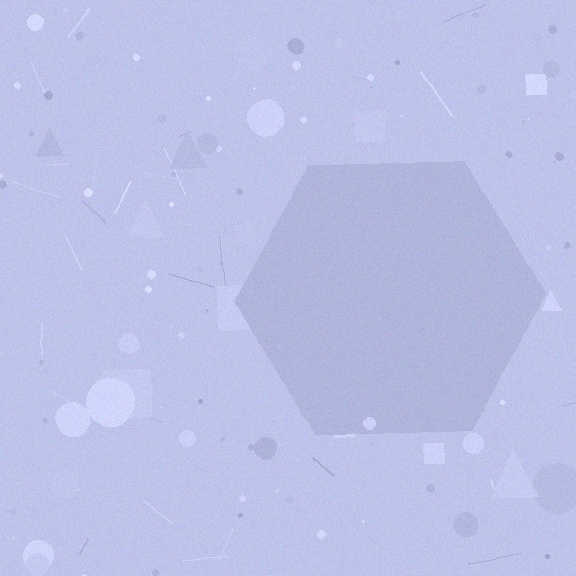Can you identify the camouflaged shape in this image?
The camouflaged shape is a hexagon.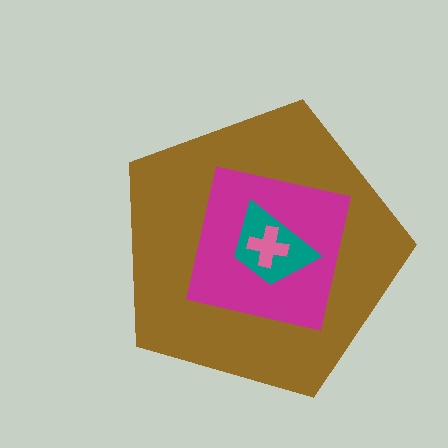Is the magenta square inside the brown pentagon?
Yes.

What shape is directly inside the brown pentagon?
The magenta square.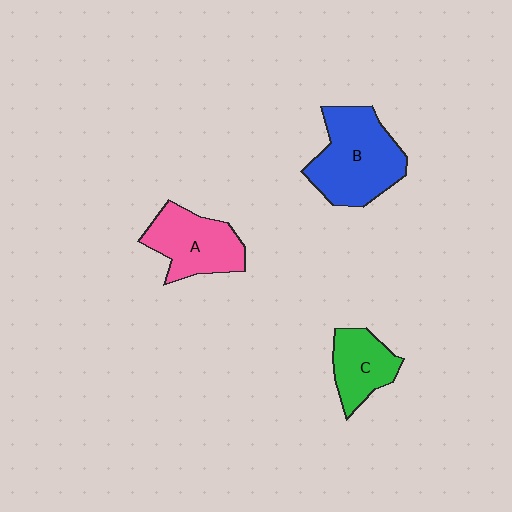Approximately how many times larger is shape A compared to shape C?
Approximately 1.3 times.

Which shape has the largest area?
Shape B (blue).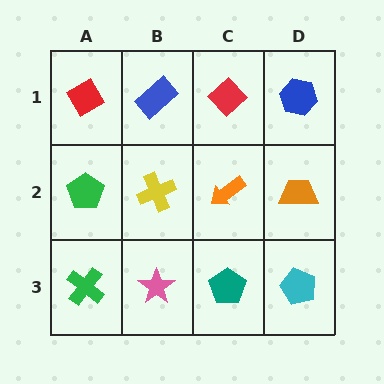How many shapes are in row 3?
4 shapes.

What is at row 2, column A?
A green pentagon.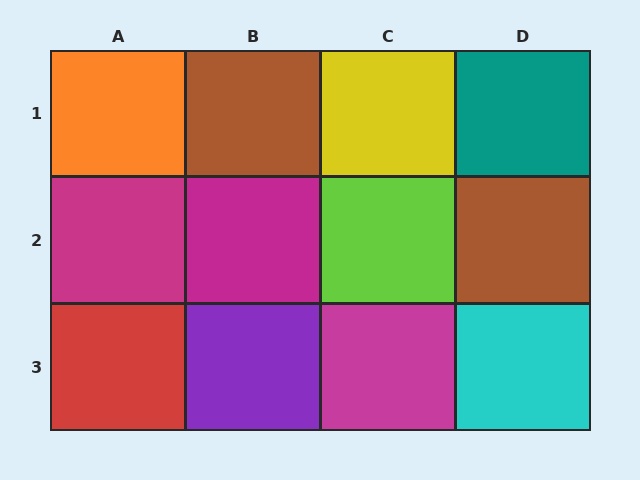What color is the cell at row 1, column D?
Teal.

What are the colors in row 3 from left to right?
Red, purple, magenta, cyan.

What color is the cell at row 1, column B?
Brown.